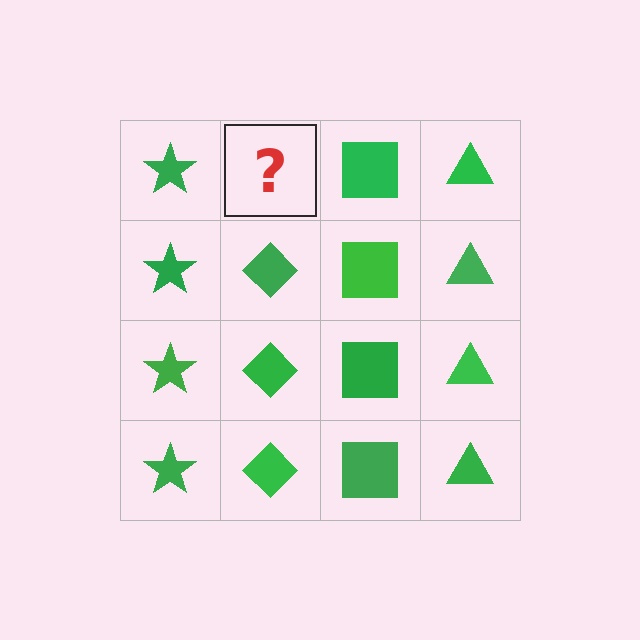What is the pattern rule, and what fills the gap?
The rule is that each column has a consistent shape. The gap should be filled with a green diamond.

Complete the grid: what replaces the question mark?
The question mark should be replaced with a green diamond.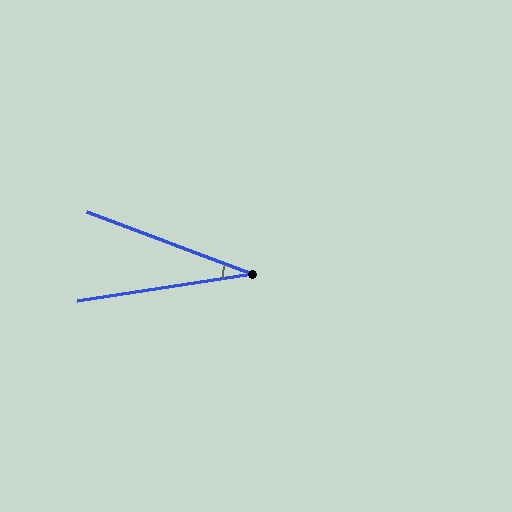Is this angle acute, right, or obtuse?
It is acute.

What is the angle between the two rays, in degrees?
Approximately 29 degrees.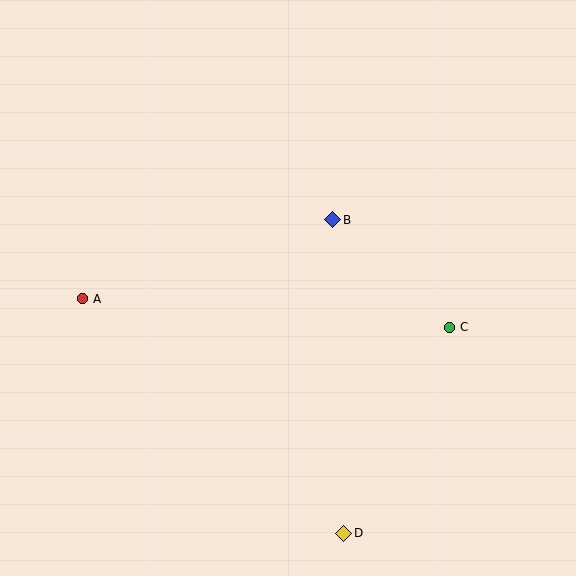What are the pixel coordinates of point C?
Point C is at (450, 327).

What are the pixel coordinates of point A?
Point A is at (83, 299).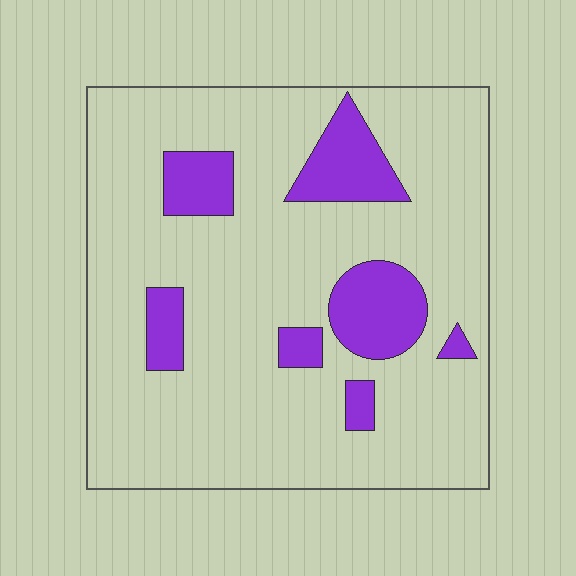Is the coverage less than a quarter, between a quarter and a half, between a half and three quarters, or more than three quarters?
Less than a quarter.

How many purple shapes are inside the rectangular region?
7.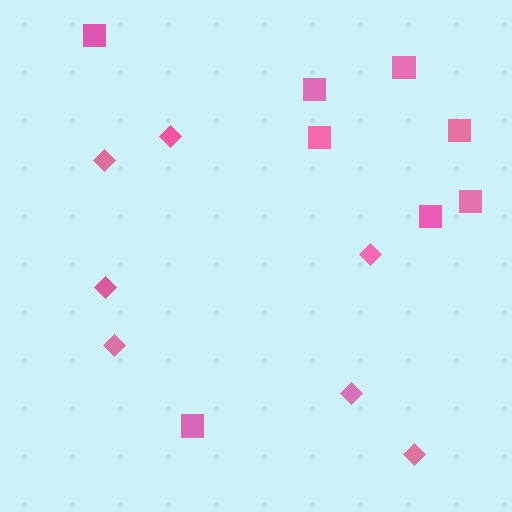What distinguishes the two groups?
There are 2 groups: one group of squares (8) and one group of diamonds (7).